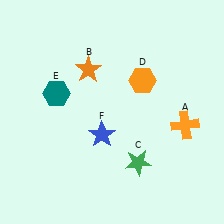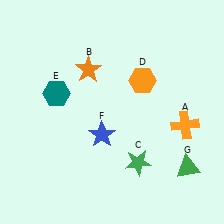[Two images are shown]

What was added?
A green triangle (G) was added in Image 2.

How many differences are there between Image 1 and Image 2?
There is 1 difference between the two images.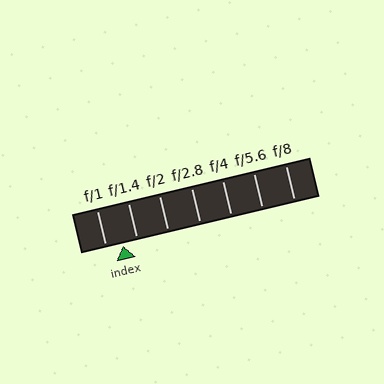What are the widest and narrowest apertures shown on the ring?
The widest aperture shown is f/1 and the narrowest is f/8.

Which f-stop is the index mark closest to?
The index mark is closest to f/1.4.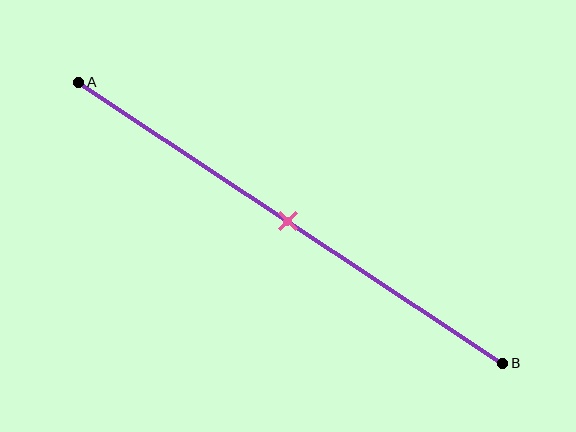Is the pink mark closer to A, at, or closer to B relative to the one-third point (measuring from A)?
The pink mark is closer to point B than the one-third point of segment AB.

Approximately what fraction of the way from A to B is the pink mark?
The pink mark is approximately 50% of the way from A to B.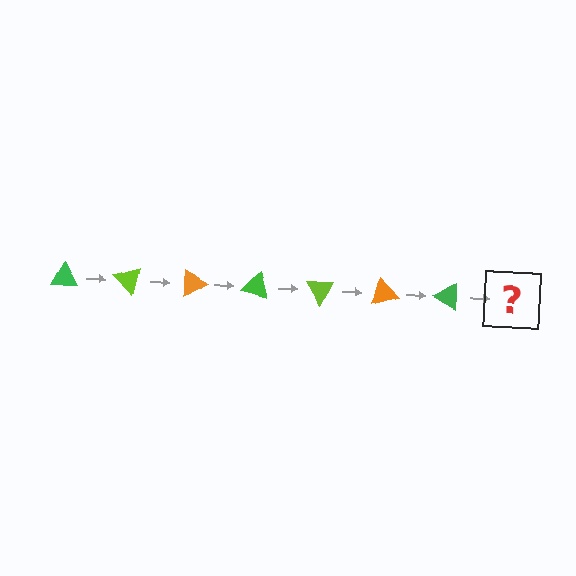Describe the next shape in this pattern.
It should be a lime triangle, rotated 315 degrees from the start.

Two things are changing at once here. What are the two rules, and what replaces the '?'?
The two rules are that it rotates 45 degrees each step and the color cycles through green, lime, and orange. The '?' should be a lime triangle, rotated 315 degrees from the start.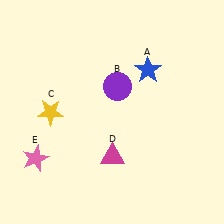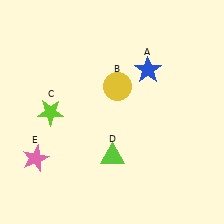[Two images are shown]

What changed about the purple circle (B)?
In Image 1, B is purple. In Image 2, it changed to yellow.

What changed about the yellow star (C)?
In Image 1, C is yellow. In Image 2, it changed to lime.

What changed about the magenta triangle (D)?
In Image 1, D is magenta. In Image 2, it changed to lime.